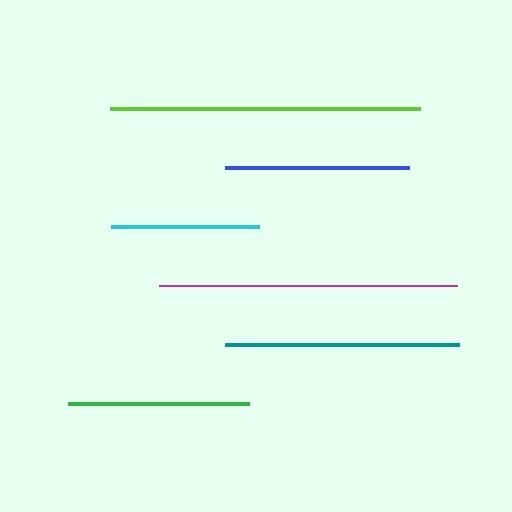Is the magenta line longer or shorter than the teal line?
The magenta line is longer than the teal line.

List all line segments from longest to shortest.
From longest to shortest: lime, magenta, teal, blue, green, cyan.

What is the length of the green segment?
The green segment is approximately 181 pixels long.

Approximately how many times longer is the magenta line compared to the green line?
The magenta line is approximately 1.6 times the length of the green line.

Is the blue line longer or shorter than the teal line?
The teal line is longer than the blue line.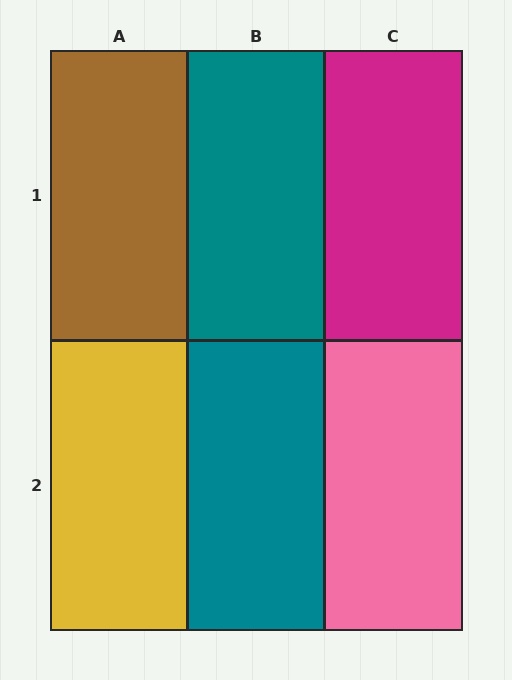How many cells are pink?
1 cell is pink.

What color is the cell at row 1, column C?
Magenta.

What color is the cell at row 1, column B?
Teal.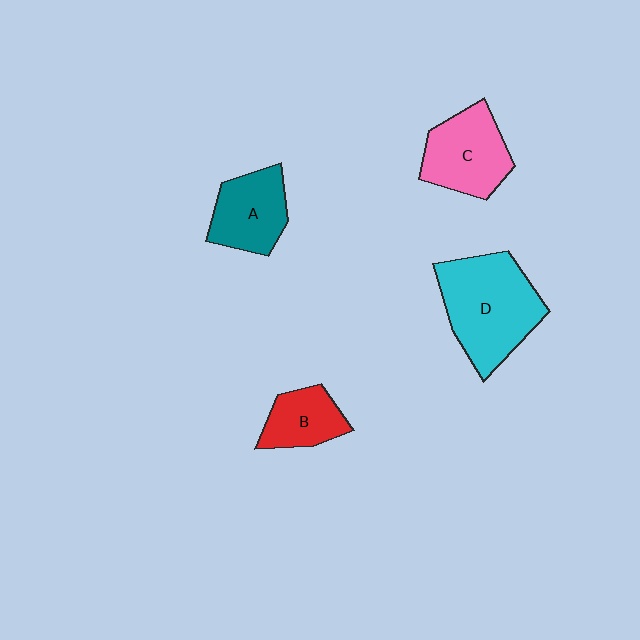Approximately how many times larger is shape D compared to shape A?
Approximately 1.7 times.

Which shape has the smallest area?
Shape B (red).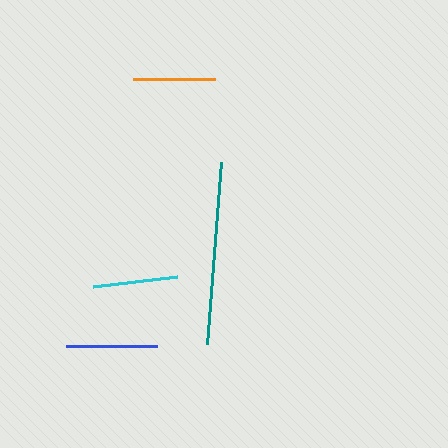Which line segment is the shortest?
The orange line is the shortest at approximately 82 pixels.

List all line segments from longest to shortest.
From longest to shortest: teal, blue, cyan, orange.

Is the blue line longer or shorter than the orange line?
The blue line is longer than the orange line.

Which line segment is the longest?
The teal line is the longest at approximately 182 pixels.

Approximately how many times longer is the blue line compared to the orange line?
The blue line is approximately 1.1 times the length of the orange line.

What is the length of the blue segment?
The blue segment is approximately 90 pixels long.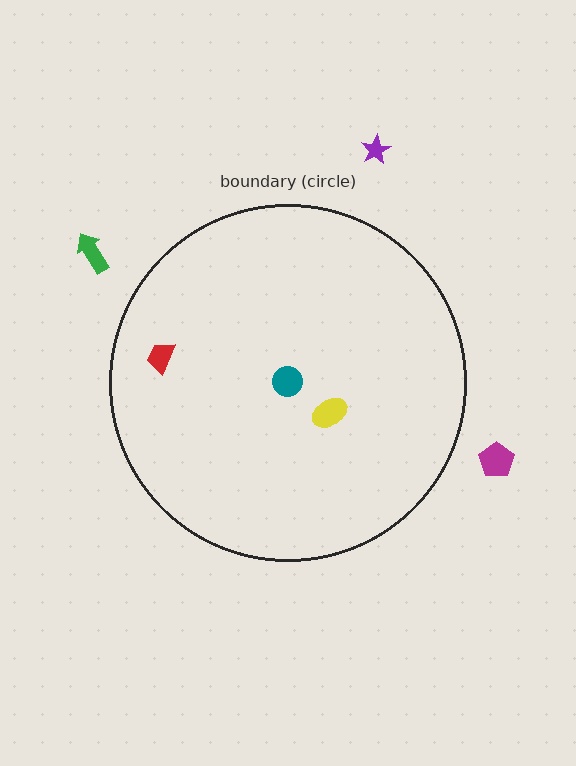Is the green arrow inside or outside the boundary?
Outside.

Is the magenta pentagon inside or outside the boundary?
Outside.